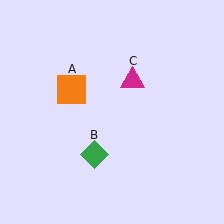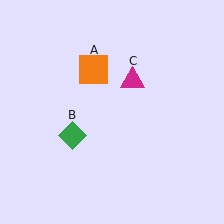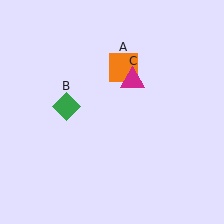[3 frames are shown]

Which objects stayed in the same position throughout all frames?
Magenta triangle (object C) remained stationary.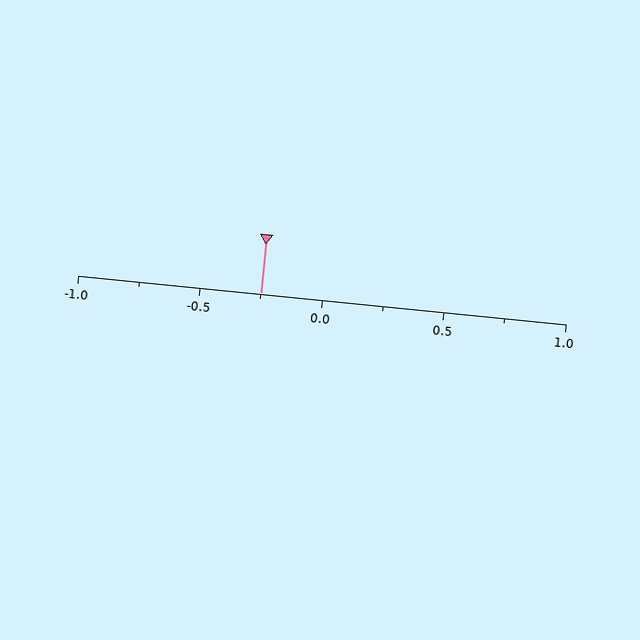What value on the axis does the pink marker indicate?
The marker indicates approximately -0.25.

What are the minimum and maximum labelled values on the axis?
The axis runs from -1.0 to 1.0.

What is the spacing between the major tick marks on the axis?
The major ticks are spaced 0.5 apart.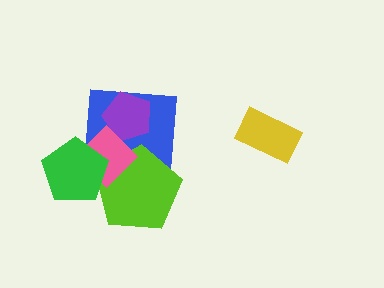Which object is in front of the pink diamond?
The green pentagon is in front of the pink diamond.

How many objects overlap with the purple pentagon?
2 objects overlap with the purple pentagon.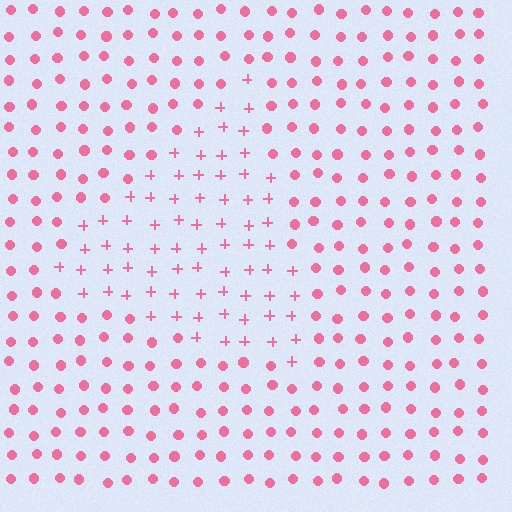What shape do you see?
I see a triangle.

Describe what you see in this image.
The image is filled with small pink elements arranged in a uniform grid. A triangle-shaped region contains plus signs, while the surrounding area contains circles. The boundary is defined purely by the change in element shape.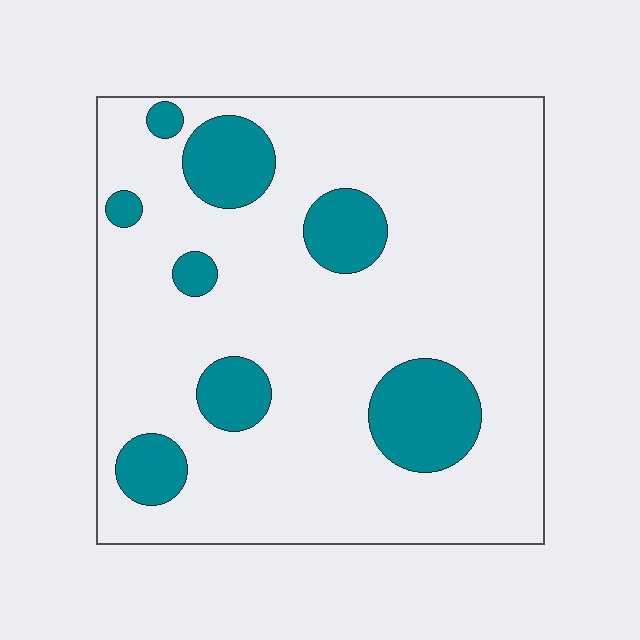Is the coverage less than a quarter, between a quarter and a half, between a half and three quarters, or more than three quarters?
Less than a quarter.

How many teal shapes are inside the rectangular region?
8.